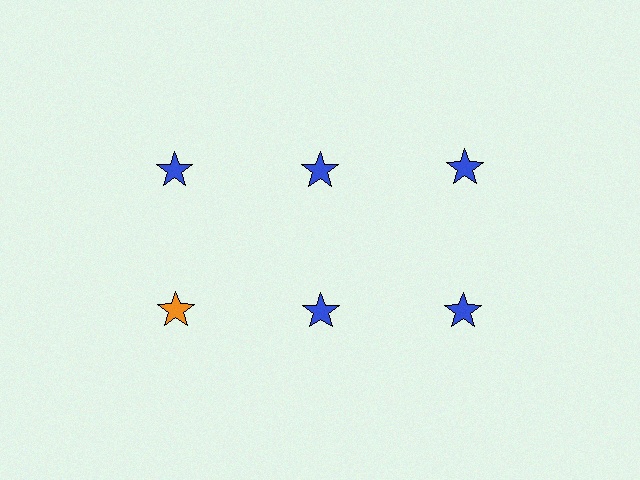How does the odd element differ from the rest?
It has a different color: orange instead of blue.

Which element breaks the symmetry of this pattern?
The orange star in the second row, leftmost column breaks the symmetry. All other shapes are blue stars.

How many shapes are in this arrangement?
There are 6 shapes arranged in a grid pattern.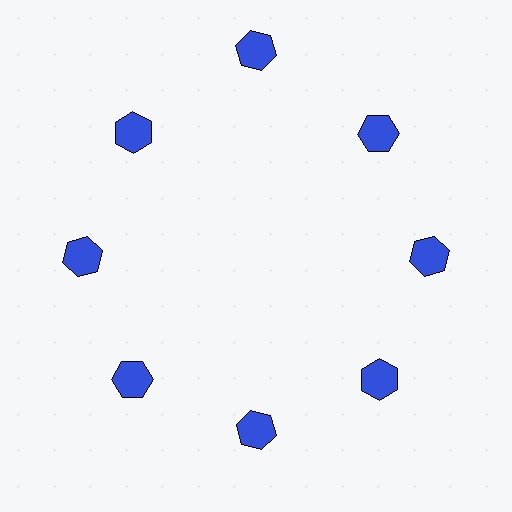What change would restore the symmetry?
The symmetry would be restored by moving it inward, back onto the ring so that all 8 hexagons sit at equal angles and equal distance from the center.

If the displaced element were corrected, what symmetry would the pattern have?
It would have 8-fold rotational symmetry — the pattern would map onto itself every 45 degrees.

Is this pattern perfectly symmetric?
No. The 8 blue hexagons are arranged in a ring, but one element near the 12 o'clock position is pushed outward from the center, breaking the 8-fold rotational symmetry.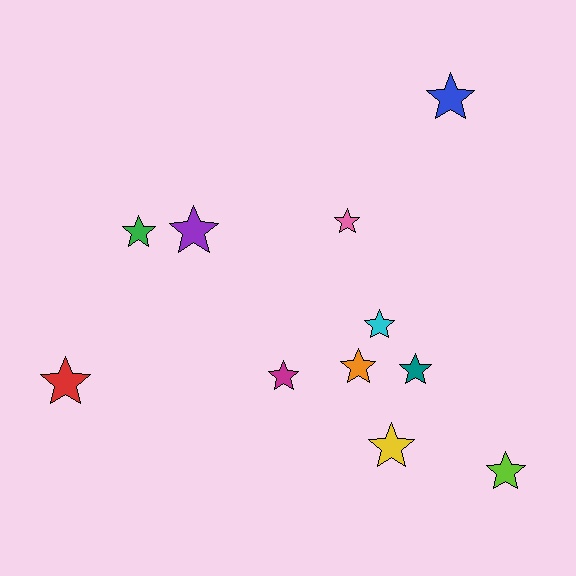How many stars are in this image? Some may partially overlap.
There are 11 stars.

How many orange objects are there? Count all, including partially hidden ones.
There is 1 orange object.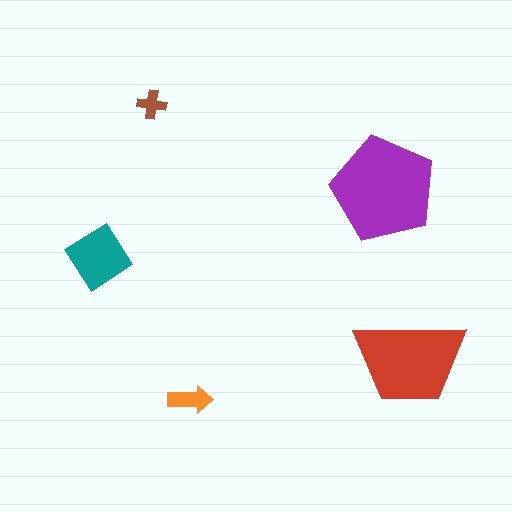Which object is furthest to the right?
The red trapezoid is rightmost.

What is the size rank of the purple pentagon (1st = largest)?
1st.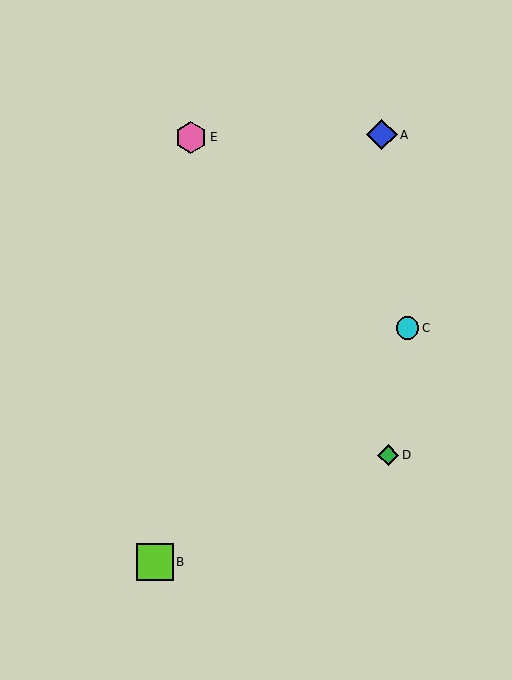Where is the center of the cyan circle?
The center of the cyan circle is at (408, 328).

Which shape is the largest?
The lime square (labeled B) is the largest.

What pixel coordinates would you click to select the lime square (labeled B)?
Click at (155, 562) to select the lime square B.